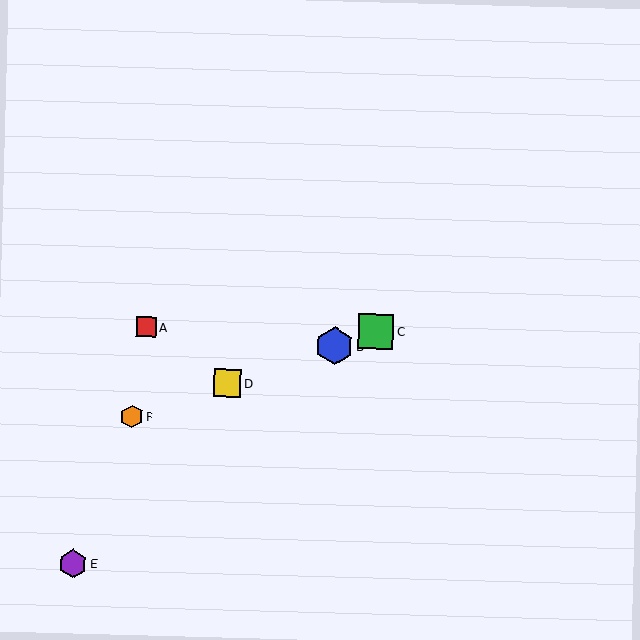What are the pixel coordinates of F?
Object F is at (132, 417).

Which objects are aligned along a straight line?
Objects B, C, D, F are aligned along a straight line.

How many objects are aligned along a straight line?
4 objects (B, C, D, F) are aligned along a straight line.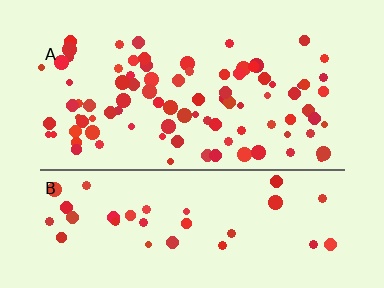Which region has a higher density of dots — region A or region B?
A (the top).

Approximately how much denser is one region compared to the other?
Approximately 2.2× — region A over region B.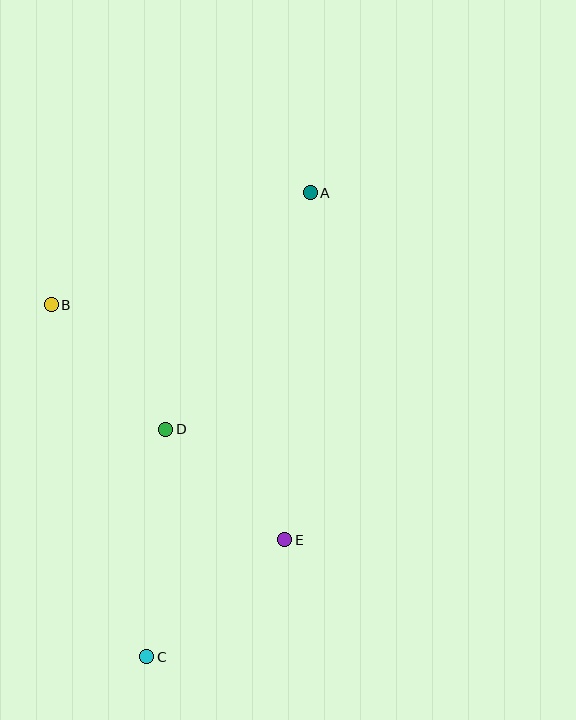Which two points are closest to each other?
Points D and E are closest to each other.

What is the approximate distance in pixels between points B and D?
The distance between B and D is approximately 169 pixels.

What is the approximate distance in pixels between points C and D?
The distance between C and D is approximately 228 pixels.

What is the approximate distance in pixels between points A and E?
The distance between A and E is approximately 348 pixels.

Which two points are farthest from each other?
Points A and C are farthest from each other.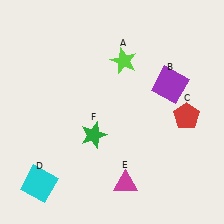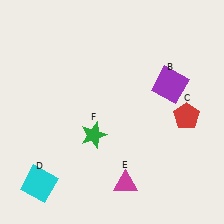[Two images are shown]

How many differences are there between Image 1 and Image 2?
There is 1 difference between the two images.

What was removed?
The lime star (A) was removed in Image 2.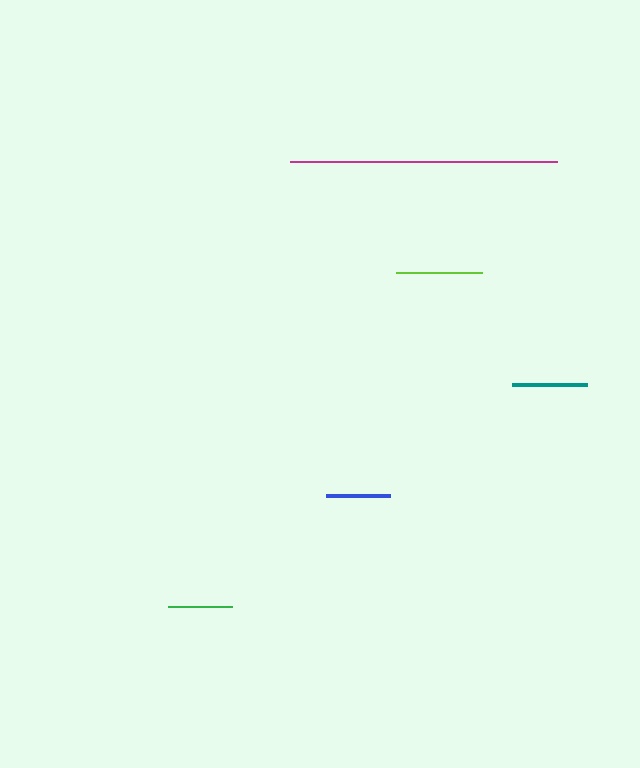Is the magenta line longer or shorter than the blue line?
The magenta line is longer than the blue line.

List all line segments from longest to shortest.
From longest to shortest: magenta, lime, teal, green, blue.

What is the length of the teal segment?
The teal segment is approximately 75 pixels long.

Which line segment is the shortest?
The blue line is the shortest at approximately 64 pixels.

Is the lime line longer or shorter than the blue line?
The lime line is longer than the blue line.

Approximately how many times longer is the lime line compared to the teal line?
The lime line is approximately 1.2 times the length of the teal line.